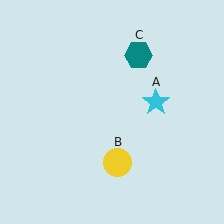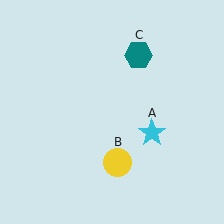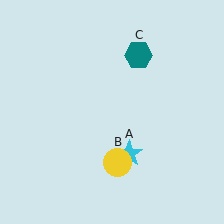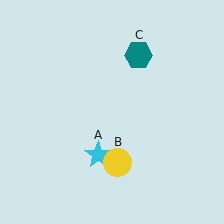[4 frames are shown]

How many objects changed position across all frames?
1 object changed position: cyan star (object A).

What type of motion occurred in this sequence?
The cyan star (object A) rotated clockwise around the center of the scene.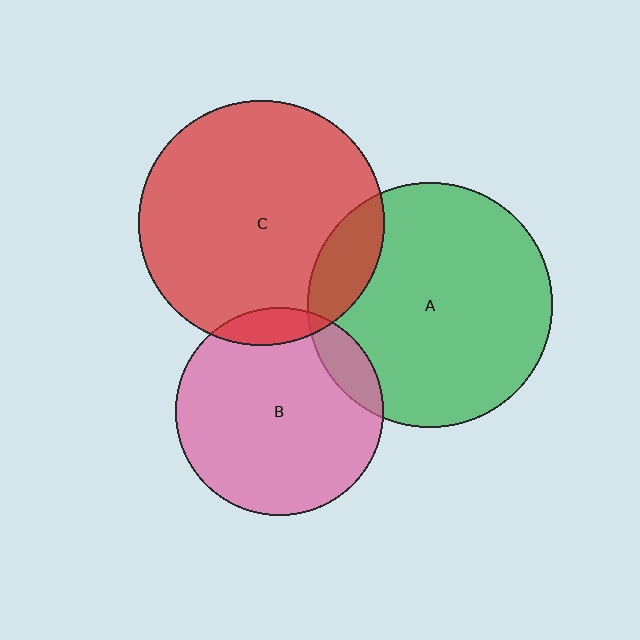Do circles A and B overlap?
Yes.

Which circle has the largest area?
Circle C (red).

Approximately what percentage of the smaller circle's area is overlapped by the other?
Approximately 10%.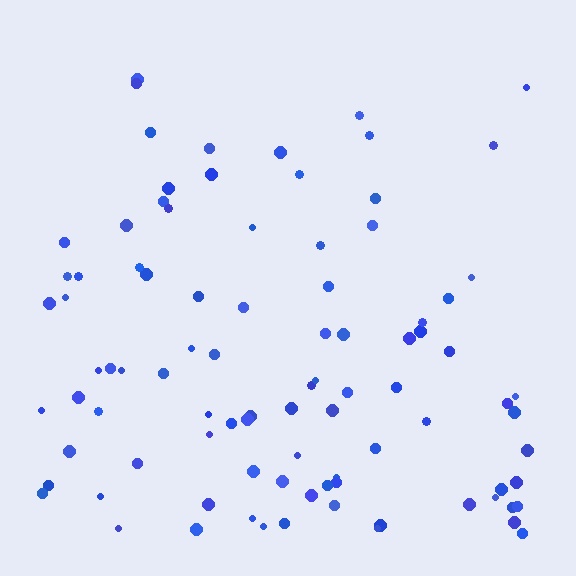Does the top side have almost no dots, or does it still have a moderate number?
Still a moderate number, just noticeably fewer than the bottom.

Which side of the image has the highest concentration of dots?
The bottom.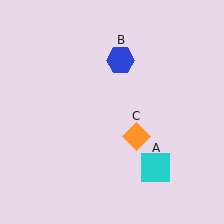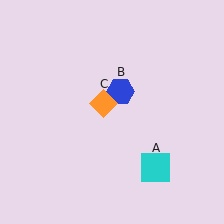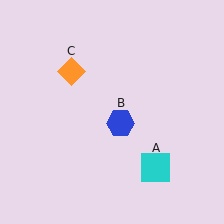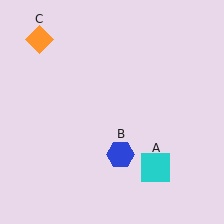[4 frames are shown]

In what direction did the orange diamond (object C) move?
The orange diamond (object C) moved up and to the left.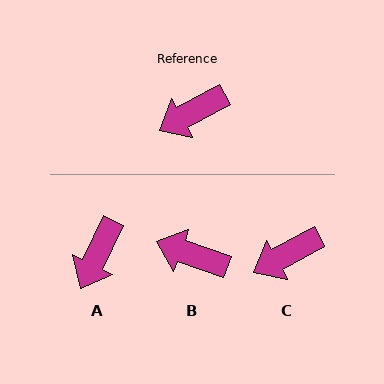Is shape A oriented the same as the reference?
No, it is off by about 35 degrees.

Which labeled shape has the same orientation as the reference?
C.